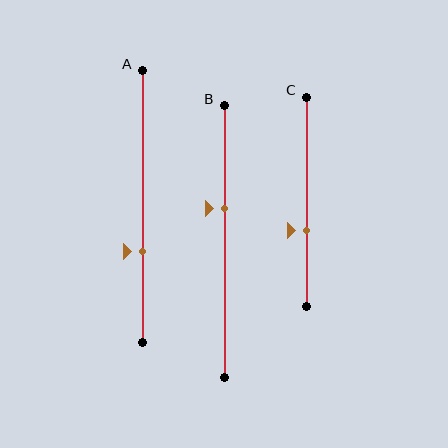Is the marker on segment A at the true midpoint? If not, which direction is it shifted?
No, the marker on segment A is shifted downward by about 16% of the segment length.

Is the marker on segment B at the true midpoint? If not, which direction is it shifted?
No, the marker on segment B is shifted upward by about 12% of the segment length.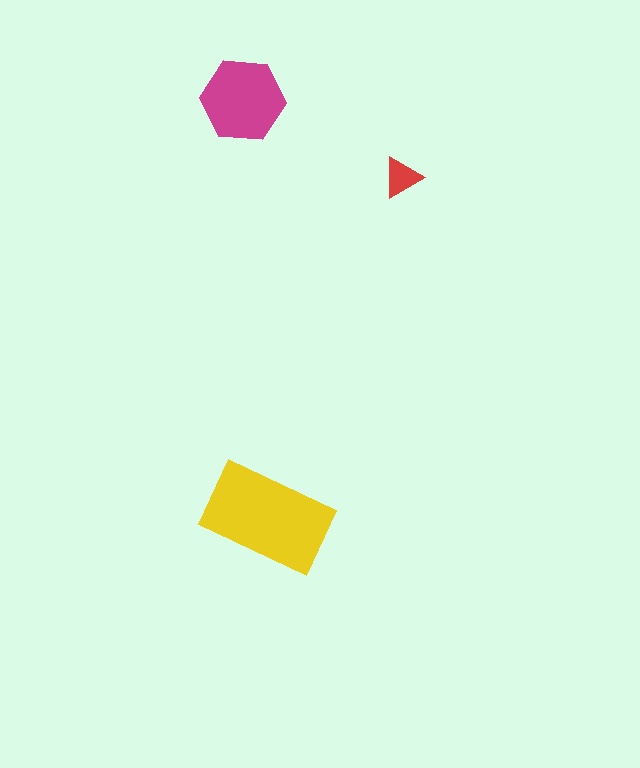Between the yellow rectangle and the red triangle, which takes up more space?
The yellow rectangle.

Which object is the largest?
The yellow rectangle.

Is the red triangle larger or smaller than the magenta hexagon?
Smaller.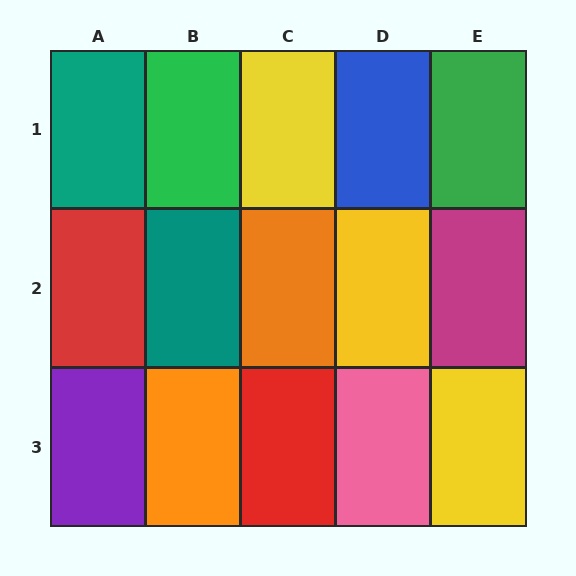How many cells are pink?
1 cell is pink.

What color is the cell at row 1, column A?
Teal.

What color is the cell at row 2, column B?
Teal.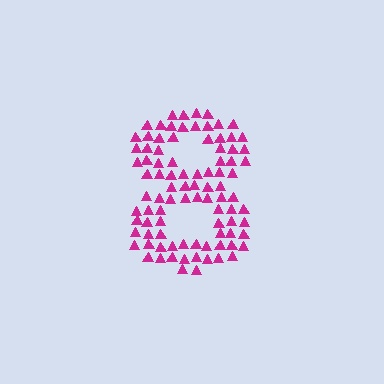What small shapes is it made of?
It is made of small triangles.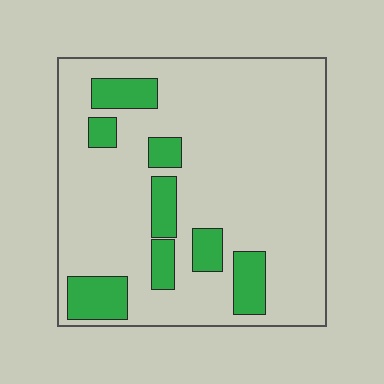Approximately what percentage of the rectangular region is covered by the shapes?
Approximately 20%.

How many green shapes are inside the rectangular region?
8.